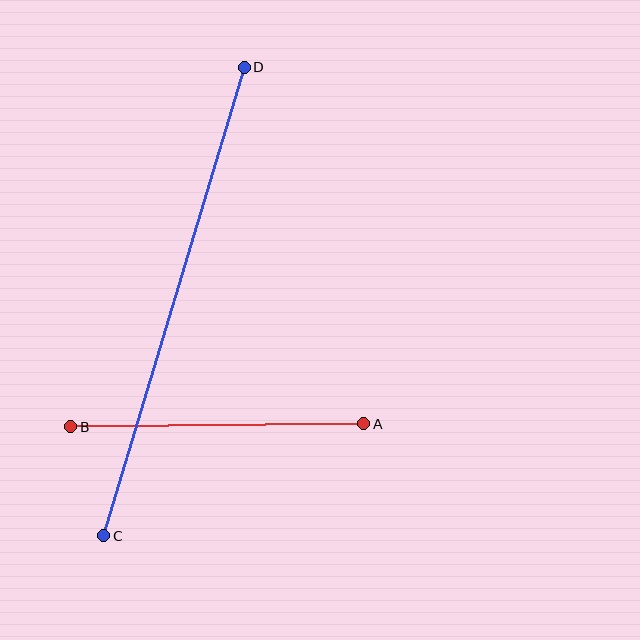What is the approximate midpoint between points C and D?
The midpoint is at approximately (174, 301) pixels.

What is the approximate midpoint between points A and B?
The midpoint is at approximately (217, 425) pixels.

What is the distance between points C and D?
The distance is approximately 489 pixels.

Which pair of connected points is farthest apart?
Points C and D are farthest apart.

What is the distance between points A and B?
The distance is approximately 293 pixels.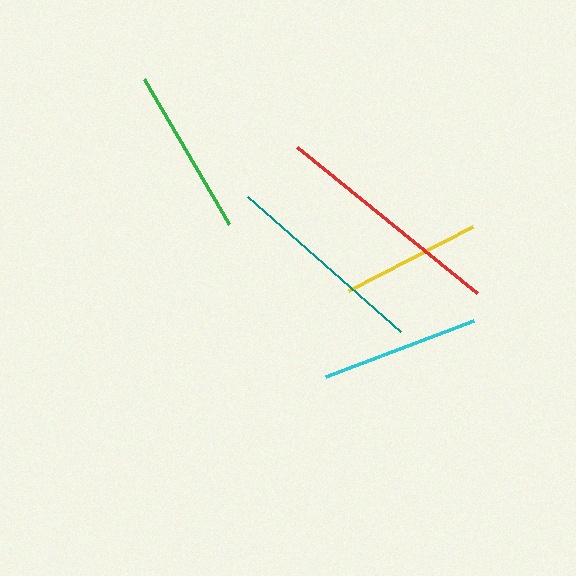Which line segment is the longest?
The red line is the longest at approximately 232 pixels.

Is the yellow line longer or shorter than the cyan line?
The cyan line is longer than the yellow line.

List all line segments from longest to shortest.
From longest to shortest: red, teal, green, cyan, yellow.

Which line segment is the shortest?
The yellow line is the shortest at approximately 139 pixels.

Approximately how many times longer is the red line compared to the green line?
The red line is approximately 1.4 times the length of the green line.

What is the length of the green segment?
The green segment is approximately 168 pixels long.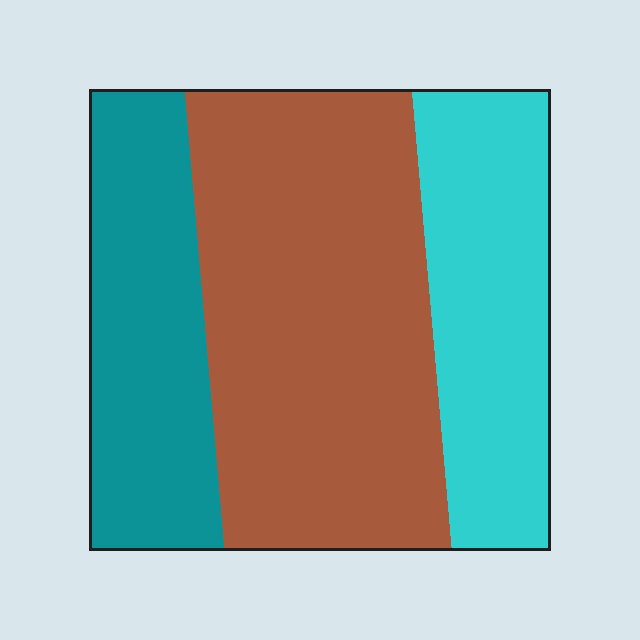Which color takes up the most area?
Brown, at roughly 50%.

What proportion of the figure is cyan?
Cyan covers about 25% of the figure.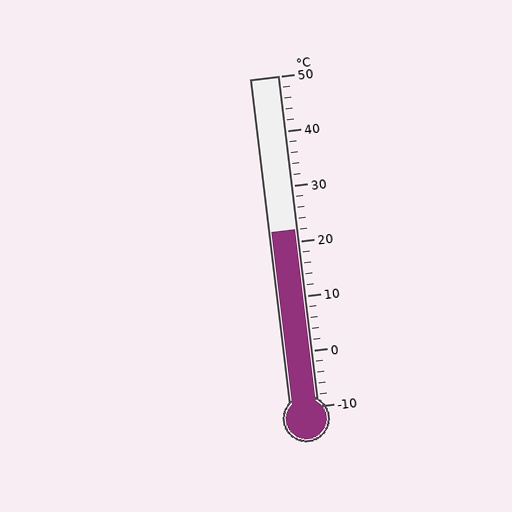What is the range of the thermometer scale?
The thermometer scale ranges from -10°C to 50°C.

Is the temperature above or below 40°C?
The temperature is below 40°C.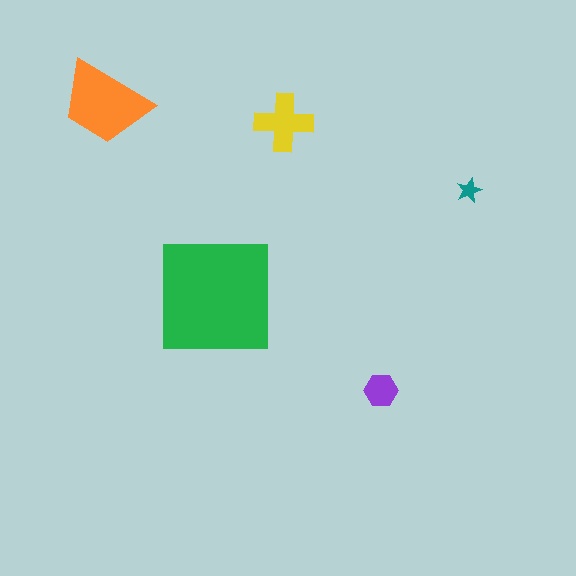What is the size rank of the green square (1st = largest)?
1st.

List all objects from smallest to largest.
The teal star, the purple hexagon, the yellow cross, the orange trapezoid, the green square.